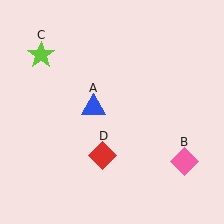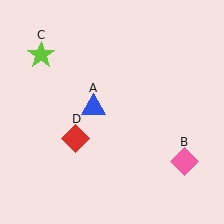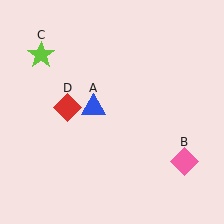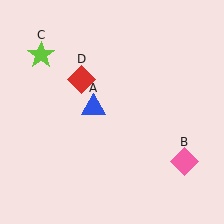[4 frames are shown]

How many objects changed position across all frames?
1 object changed position: red diamond (object D).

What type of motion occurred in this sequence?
The red diamond (object D) rotated clockwise around the center of the scene.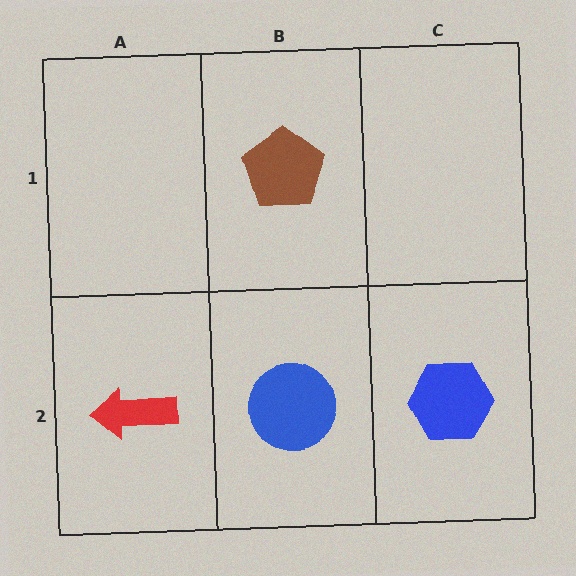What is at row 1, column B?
A brown pentagon.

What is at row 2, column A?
A red arrow.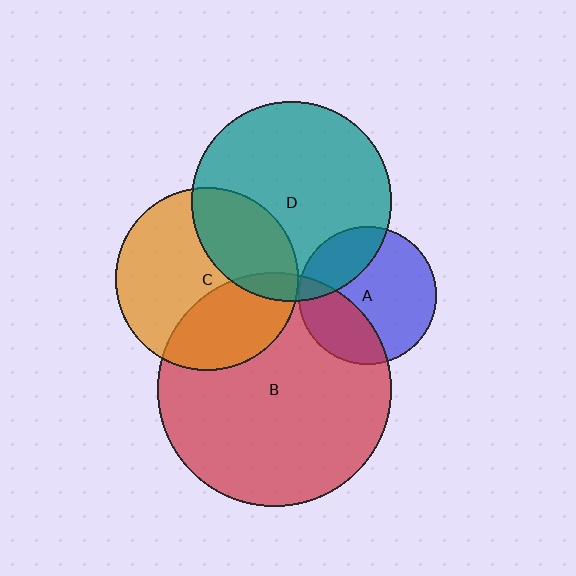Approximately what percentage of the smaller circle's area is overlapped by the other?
Approximately 30%.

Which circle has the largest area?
Circle B (red).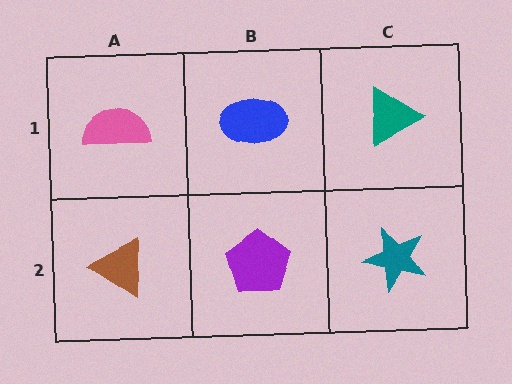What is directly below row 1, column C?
A teal star.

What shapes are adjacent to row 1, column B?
A purple pentagon (row 2, column B), a pink semicircle (row 1, column A), a teal triangle (row 1, column C).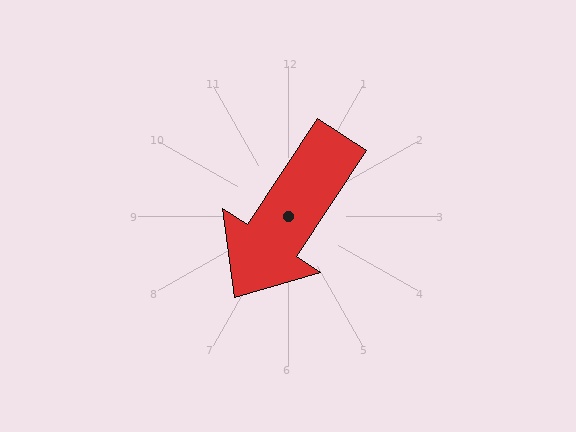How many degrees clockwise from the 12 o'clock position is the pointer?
Approximately 213 degrees.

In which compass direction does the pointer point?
Southwest.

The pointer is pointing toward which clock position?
Roughly 7 o'clock.